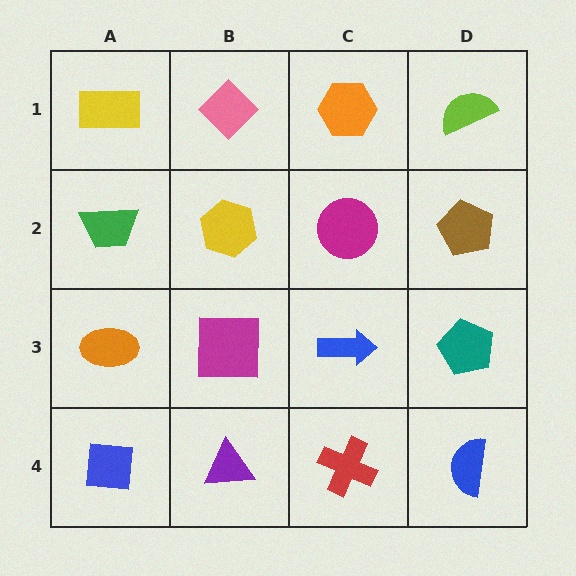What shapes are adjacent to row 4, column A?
An orange ellipse (row 3, column A), a purple triangle (row 4, column B).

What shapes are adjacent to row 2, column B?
A pink diamond (row 1, column B), a magenta square (row 3, column B), a green trapezoid (row 2, column A), a magenta circle (row 2, column C).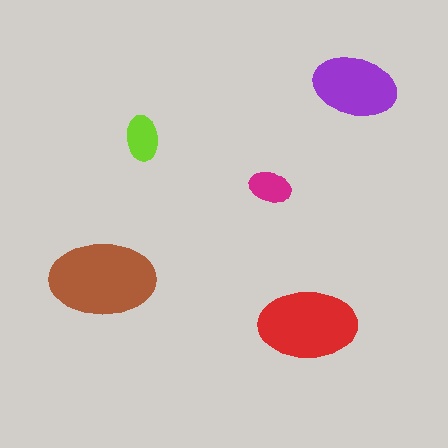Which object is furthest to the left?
The brown ellipse is leftmost.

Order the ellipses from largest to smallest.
the brown one, the red one, the purple one, the lime one, the magenta one.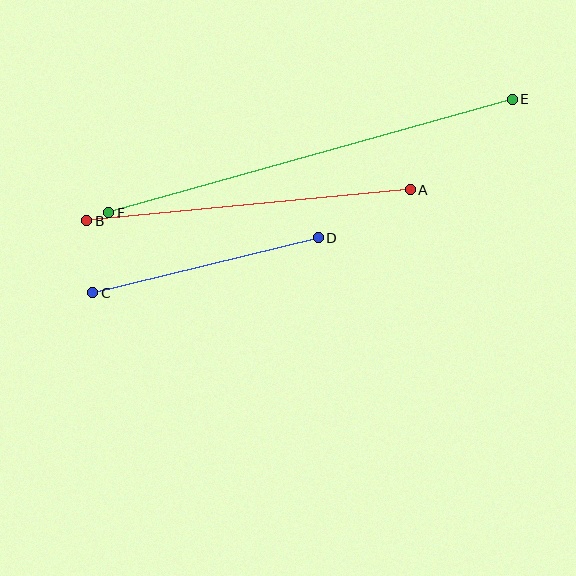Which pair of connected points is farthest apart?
Points E and F are farthest apart.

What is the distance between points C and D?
The distance is approximately 232 pixels.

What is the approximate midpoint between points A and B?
The midpoint is at approximately (248, 205) pixels.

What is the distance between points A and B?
The distance is approximately 325 pixels.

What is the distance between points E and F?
The distance is approximately 419 pixels.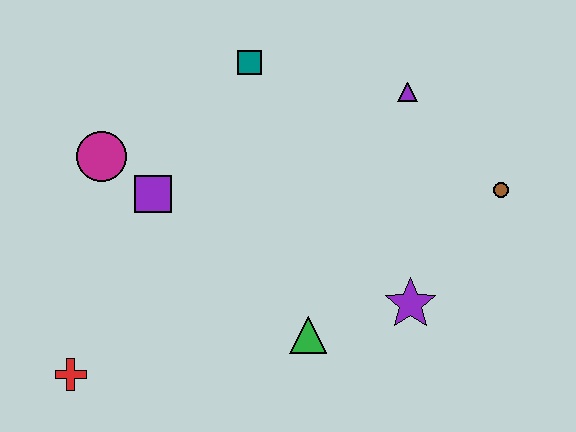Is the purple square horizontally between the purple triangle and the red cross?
Yes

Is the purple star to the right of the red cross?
Yes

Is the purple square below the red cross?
No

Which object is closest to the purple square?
The magenta circle is closest to the purple square.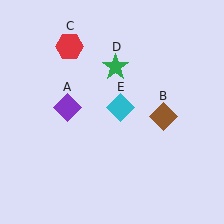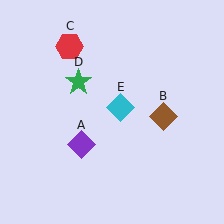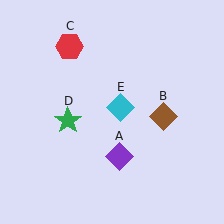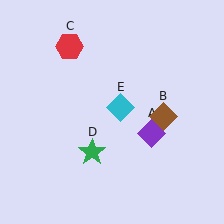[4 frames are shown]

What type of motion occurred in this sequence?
The purple diamond (object A), green star (object D) rotated counterclockwise around the center of the scene.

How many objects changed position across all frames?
2 objects changed position: purple diamond (object A), green star (object D).